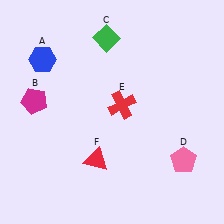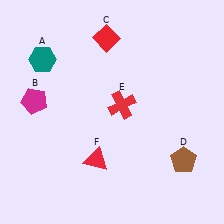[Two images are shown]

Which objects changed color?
A changed from blue to teal. C changed from green to red. D changed from pink to brown.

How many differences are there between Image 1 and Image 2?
There are 3 differences between the two images.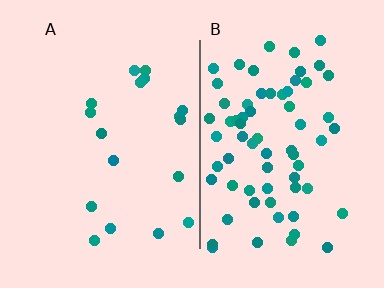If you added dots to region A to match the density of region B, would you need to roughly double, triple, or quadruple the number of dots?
Approximately quadruple.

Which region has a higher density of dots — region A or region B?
B (the right).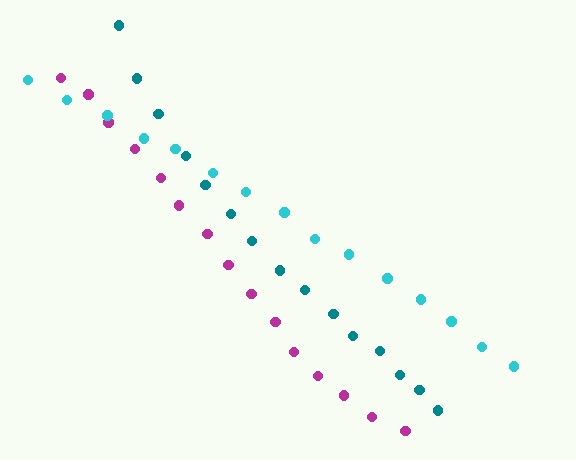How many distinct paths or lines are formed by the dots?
There are 3 distinct paths.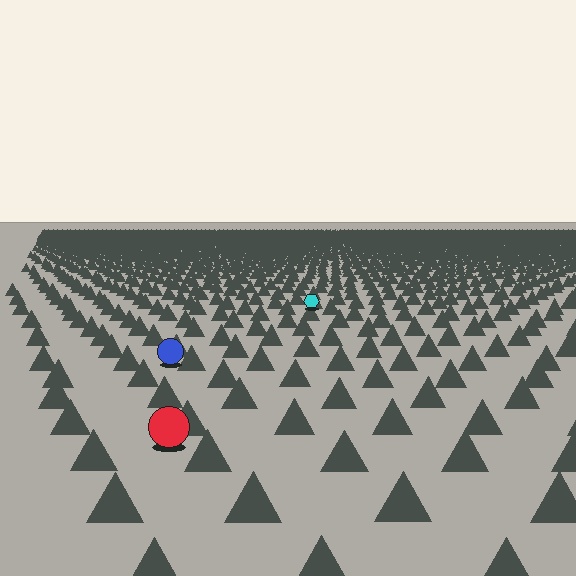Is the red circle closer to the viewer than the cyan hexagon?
Yes. The red circle is closer — you can tell from the texture gradient: the ground texture is coarser near it.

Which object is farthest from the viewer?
The cyan hexagon is farthest from the viewer. It appears smaller and the ground texture around it is denser.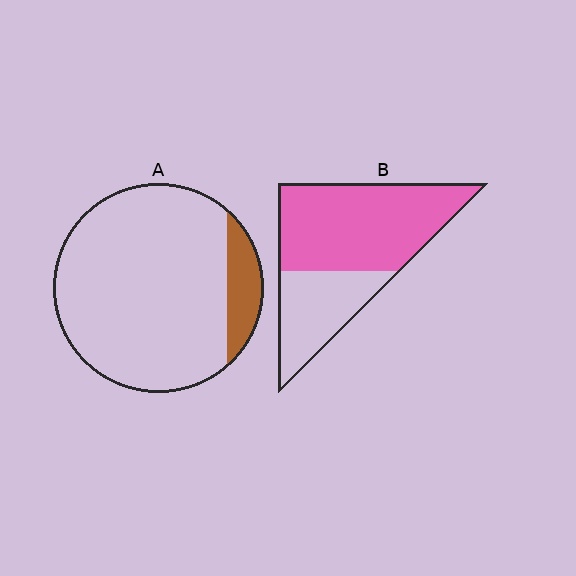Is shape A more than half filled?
No.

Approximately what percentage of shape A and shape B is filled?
A is approximately 10% and B is approximately 65%.